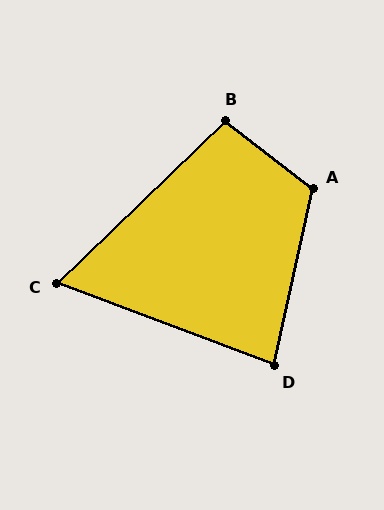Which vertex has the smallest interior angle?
C, at approximately 65 degrees.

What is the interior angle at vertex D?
Approximately 82 degrees (acute).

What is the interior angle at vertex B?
Approximately 98 degrees (obtuse).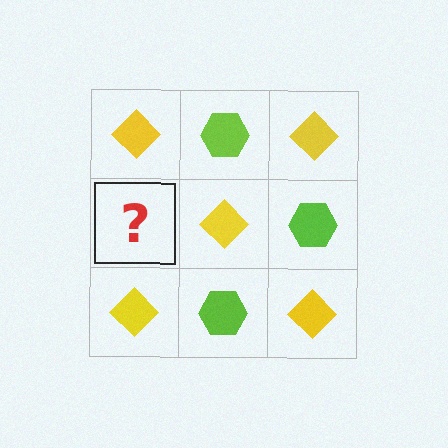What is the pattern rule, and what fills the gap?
The rule is that it alternates yellow diamond and lime hexagon in a checkerboard pattern. The gap should be filled with a lime hexagon.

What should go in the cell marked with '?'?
The missing cell should contain a lime hexagon.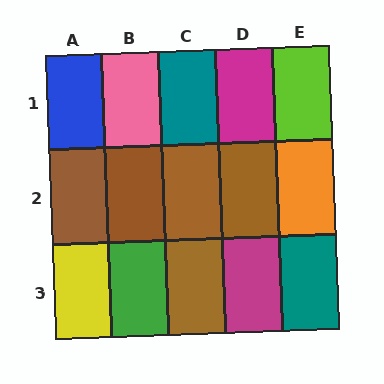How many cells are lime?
1 cell is lime.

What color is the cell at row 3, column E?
Teal.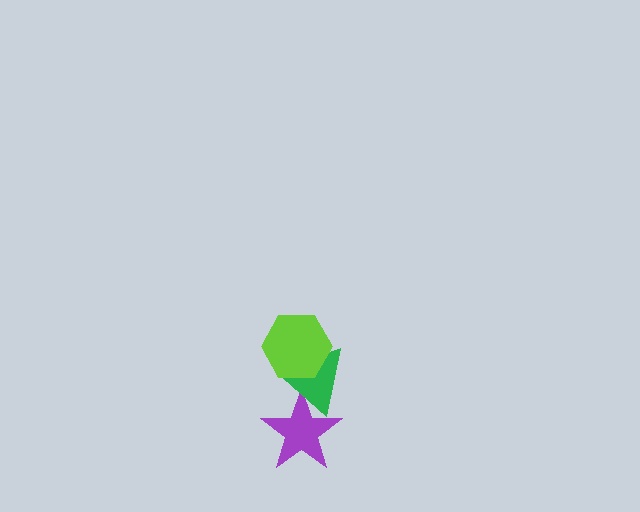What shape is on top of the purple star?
The green triangle is on top of the purple star.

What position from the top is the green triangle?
The green triangle is 2nd from the top.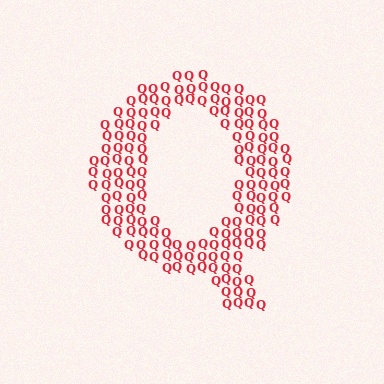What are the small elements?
The small elements are letter Q's.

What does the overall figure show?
The overall figure shows the letter Q.